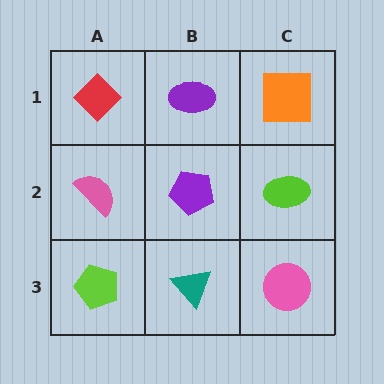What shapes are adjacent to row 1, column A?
A pink semicircle (row 2, column A), a purple ellipse (row 1, column B).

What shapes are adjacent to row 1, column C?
A lime ellipse (row 2, column C), a purple ellipse (row 1, column B).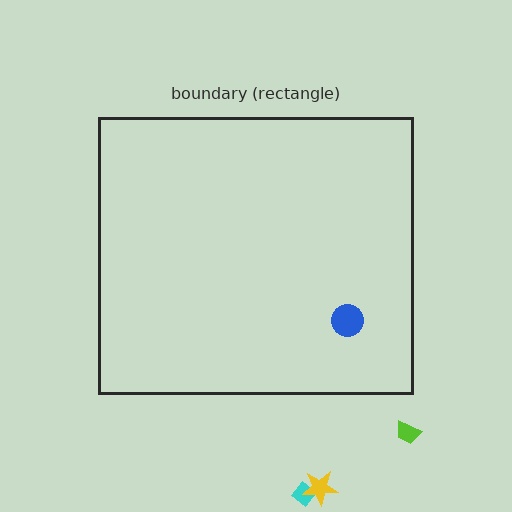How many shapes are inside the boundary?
1 inside, 3 outside.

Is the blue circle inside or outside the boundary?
Inside.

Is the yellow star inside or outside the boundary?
Outside.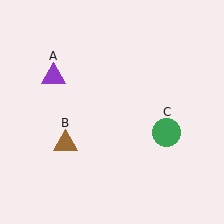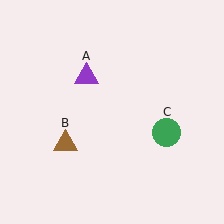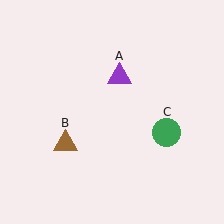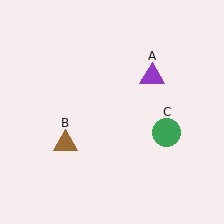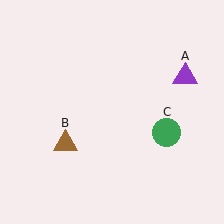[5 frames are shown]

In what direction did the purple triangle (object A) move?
The purple triangle (object A) moved right.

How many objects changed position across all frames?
1 object changed position: purple triangle (object A).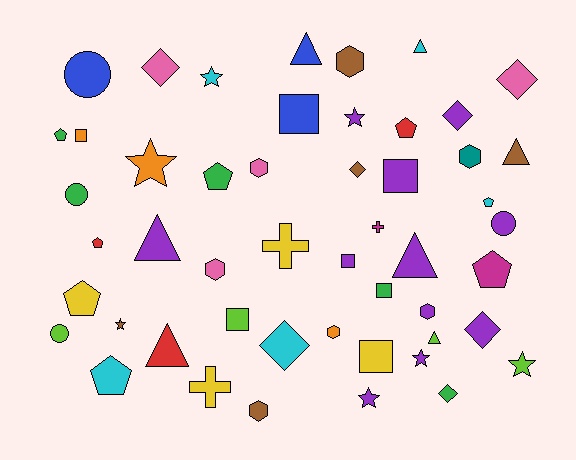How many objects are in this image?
There are 50 objects.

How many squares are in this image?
There are 7 squares.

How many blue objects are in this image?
There are 3 blue objects.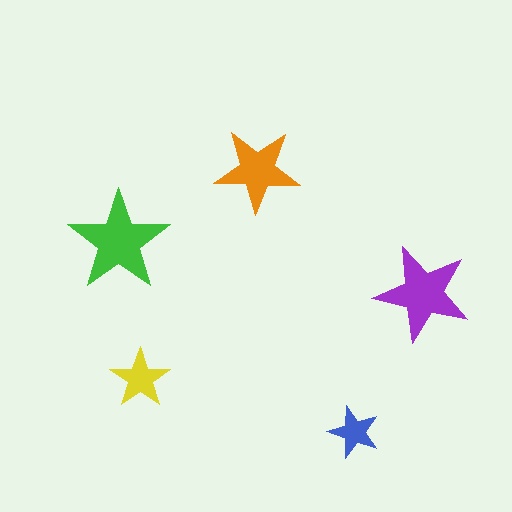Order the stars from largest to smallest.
the green one, the purple one, the orange one, the yellow one, the blue one.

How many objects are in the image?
There are 5 objects in the image.